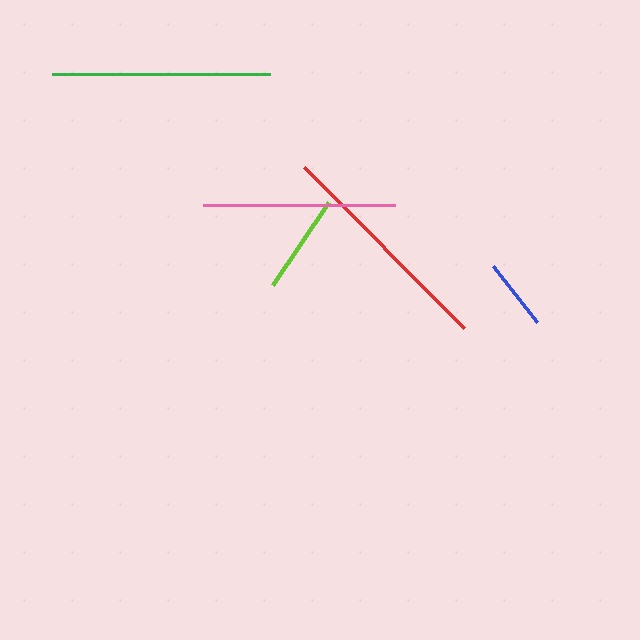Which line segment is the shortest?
The blue line is the shortest at approximately 71 pixels.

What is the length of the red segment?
The red segment is approximately 227 pixels long.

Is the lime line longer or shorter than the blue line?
The lime line is longer than the blue line.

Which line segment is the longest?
The red line is the longest at approximately 227 pixels.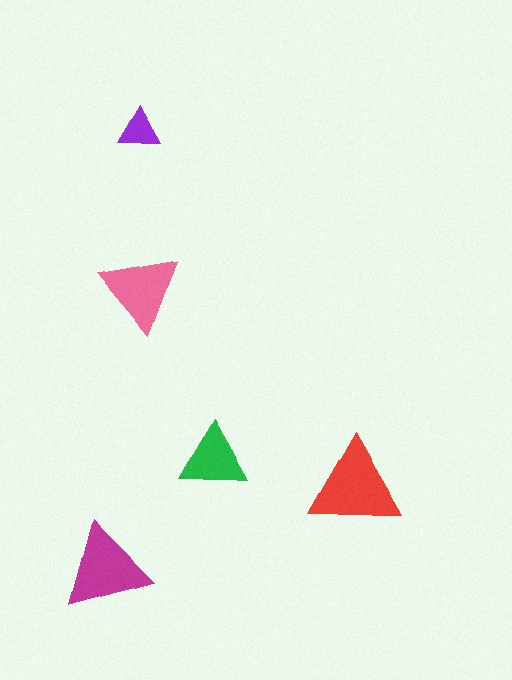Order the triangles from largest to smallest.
the red one, the magenta one, the pink one, the green one, the purple one.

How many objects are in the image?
There are 5 objects in the image.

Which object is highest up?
The purple triangle is topmost.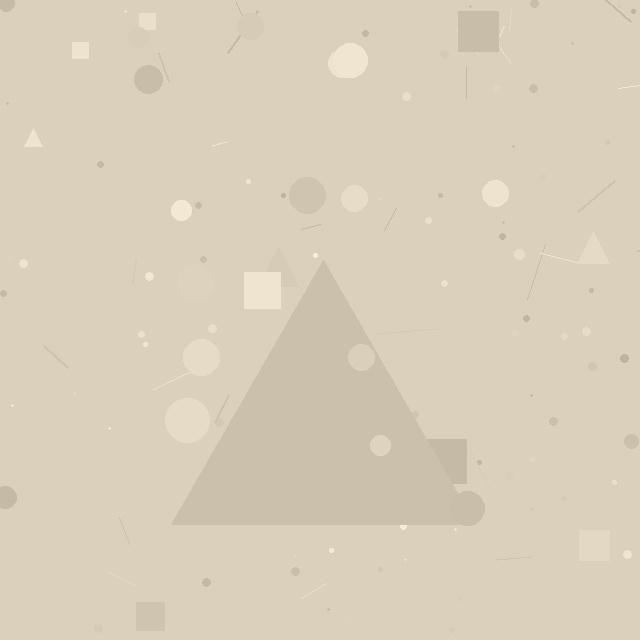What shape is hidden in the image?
A triangle is hidden in the image.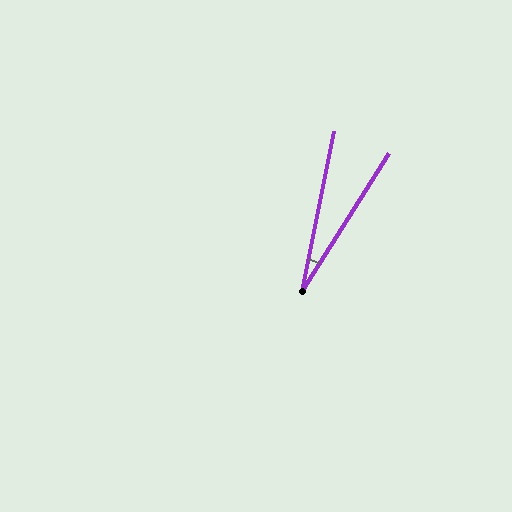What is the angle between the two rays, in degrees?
Approximately 21 degrees.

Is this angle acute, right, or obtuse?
It is acute.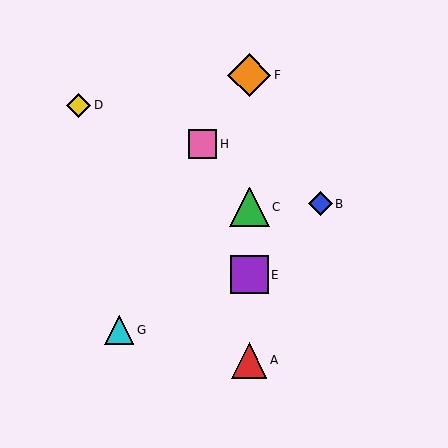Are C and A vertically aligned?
Yes, both are at x≈249.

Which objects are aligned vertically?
Objects A, C, E, F are aligned vertically.